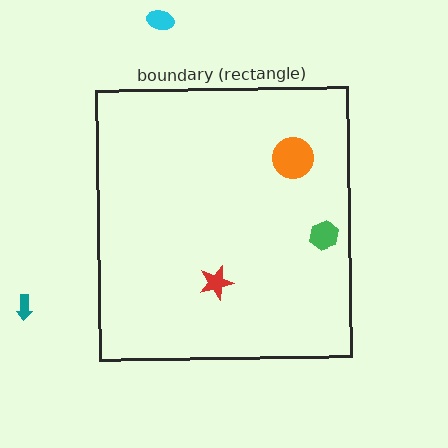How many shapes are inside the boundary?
3 inside, 2 outside.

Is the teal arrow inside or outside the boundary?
Outside.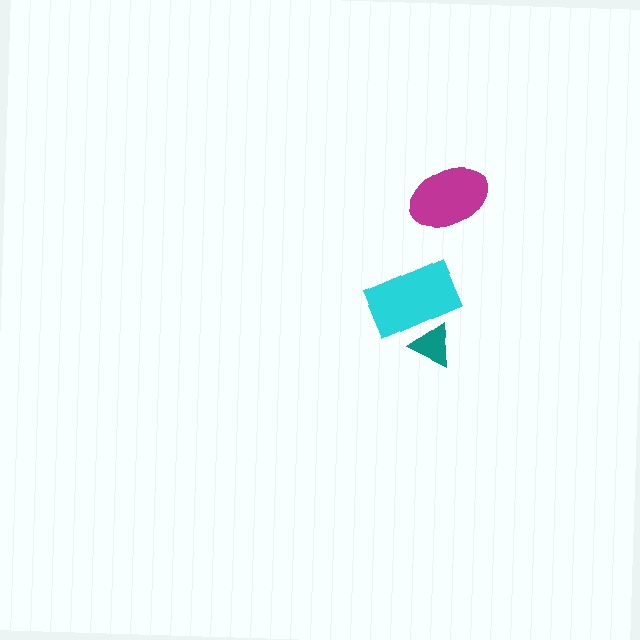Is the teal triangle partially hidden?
Yes, it is partially covered by another shape.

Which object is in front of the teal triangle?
The cyan rectangle is in front of the teal triangle.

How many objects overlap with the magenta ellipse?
0 objects overlap with the magenta ellipse.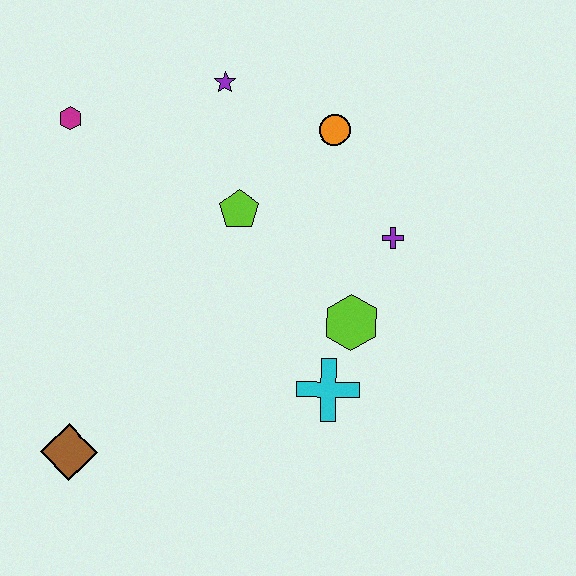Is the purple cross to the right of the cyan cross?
Yes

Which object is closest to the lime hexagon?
The cyan cross is closest to the lime hexagon.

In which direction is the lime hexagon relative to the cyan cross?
The lime hexagon is above the cyan cross.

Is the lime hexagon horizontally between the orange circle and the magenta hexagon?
No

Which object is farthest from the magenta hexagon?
The cyan cross is farthest from the magenta hexagon.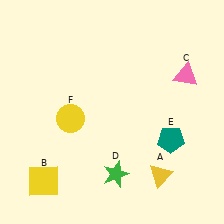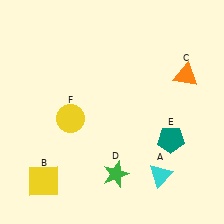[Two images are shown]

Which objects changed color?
A changed from yellow to cyan. C changed from pink to orange.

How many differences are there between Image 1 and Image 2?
There are 2 differences between the two images.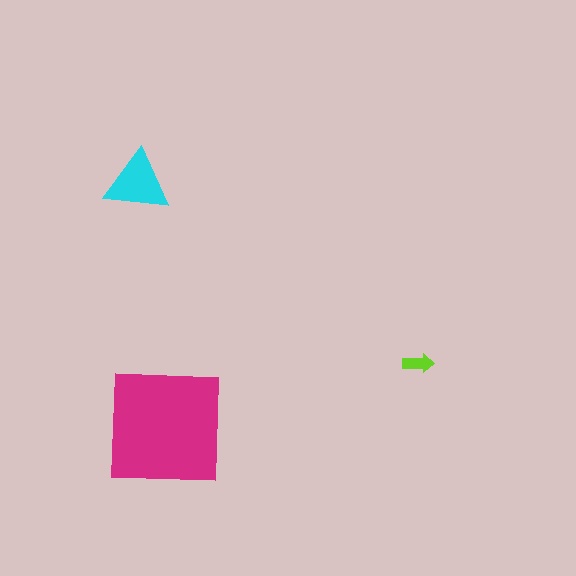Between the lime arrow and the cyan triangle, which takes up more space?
The cyan triangle.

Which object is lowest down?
The magenta square is bottommost.